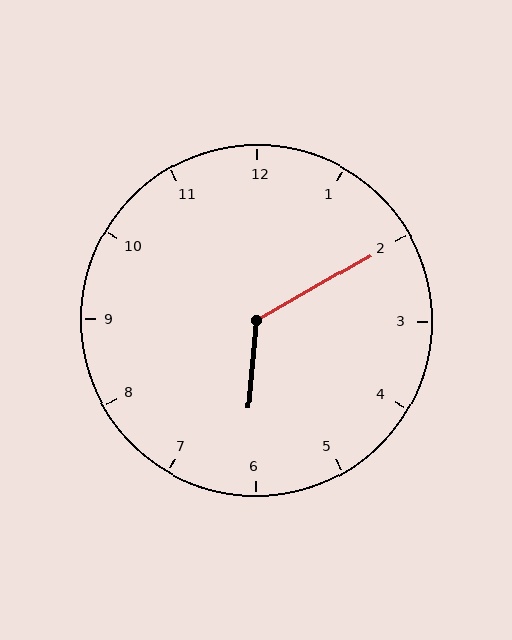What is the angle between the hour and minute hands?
Approximately 125 degrees.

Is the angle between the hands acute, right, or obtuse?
It is obtuse.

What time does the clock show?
6:10.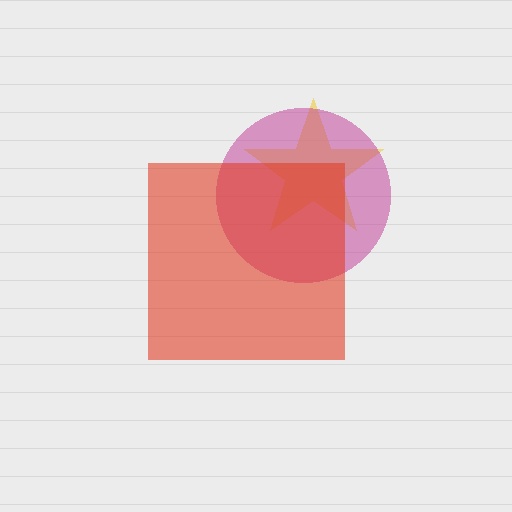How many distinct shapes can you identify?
There are 3 distinct shapes: a yellow star, a magenta circle, a red square.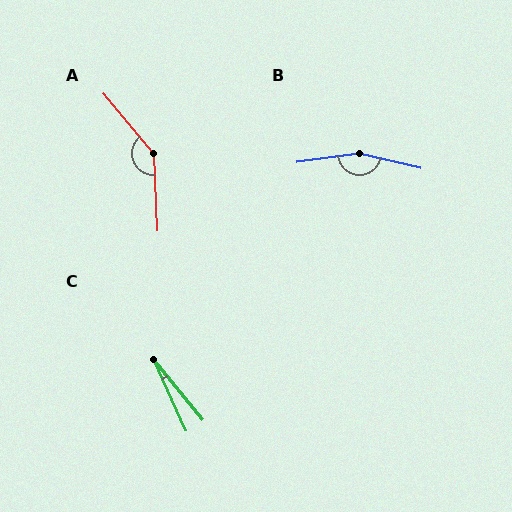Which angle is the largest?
B, at approximately 159 degrees.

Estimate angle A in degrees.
Approximately 143 degrees.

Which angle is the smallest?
C, at approximately 15 degrees.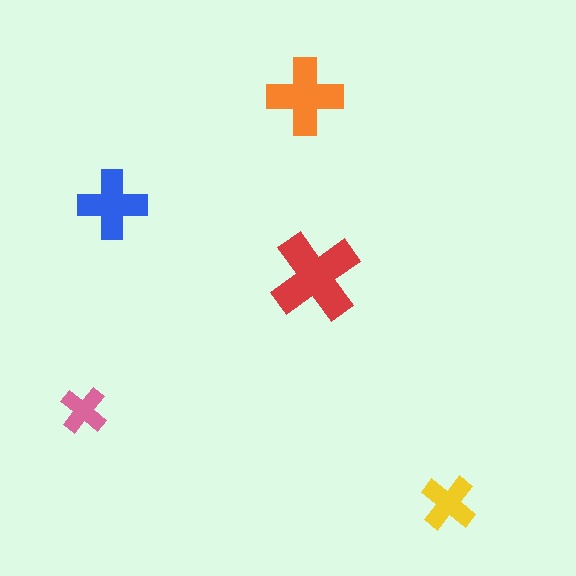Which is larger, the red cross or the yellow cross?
The red one.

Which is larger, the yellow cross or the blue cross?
The blue one.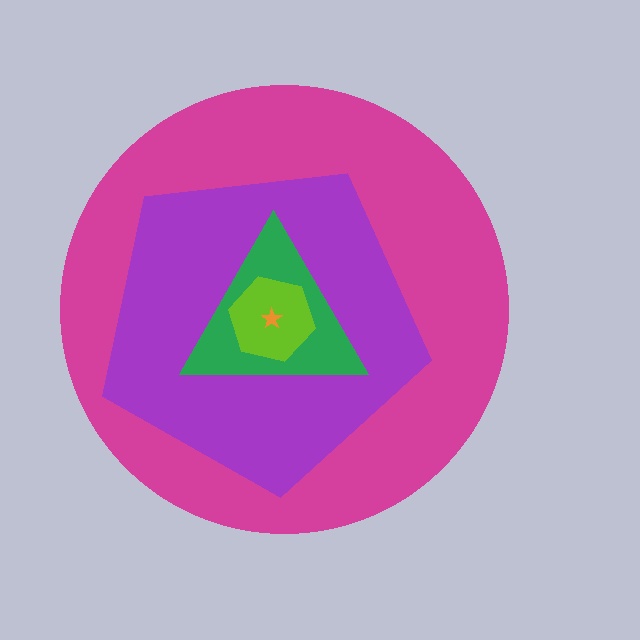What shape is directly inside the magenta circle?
The purple pentagon.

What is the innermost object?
The orange star.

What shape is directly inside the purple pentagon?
The green triangle.